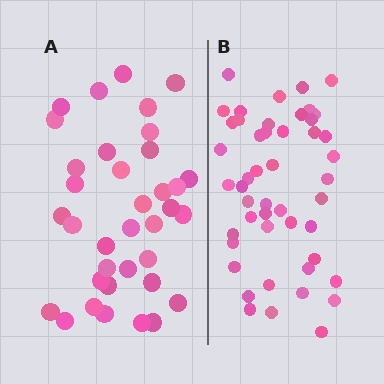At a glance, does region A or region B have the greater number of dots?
Region B (the right region) has more dots.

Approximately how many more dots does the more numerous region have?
Region B has roughly 12 or so more dots than region A.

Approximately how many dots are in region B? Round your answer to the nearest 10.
About 50 dots. (The exact count is 48, which rounds to 50.)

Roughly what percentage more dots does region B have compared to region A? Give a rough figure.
About 35% more.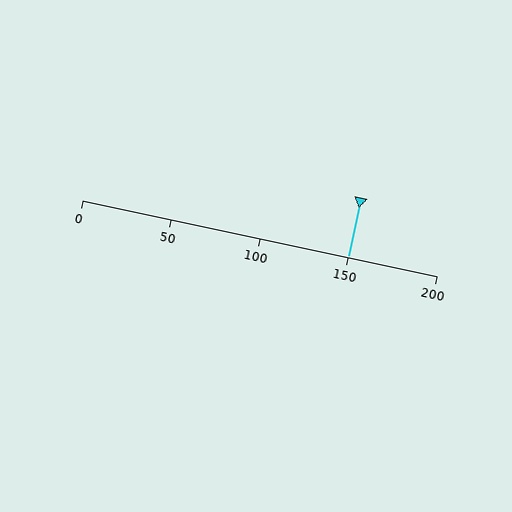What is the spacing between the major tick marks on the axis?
The major ticks are spaced 50 apart.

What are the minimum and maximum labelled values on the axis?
The axis runs from 0 to 200.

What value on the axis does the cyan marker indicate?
The marker indicates approximately 150.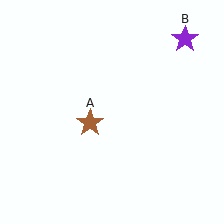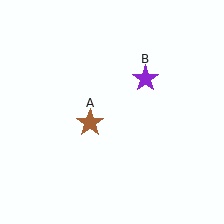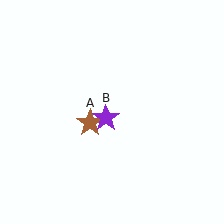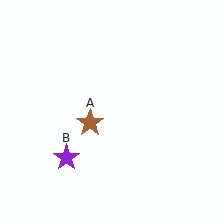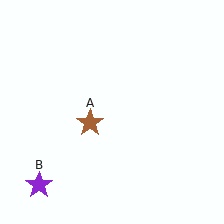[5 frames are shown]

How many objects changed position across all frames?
1 object changed position: purple star (object B).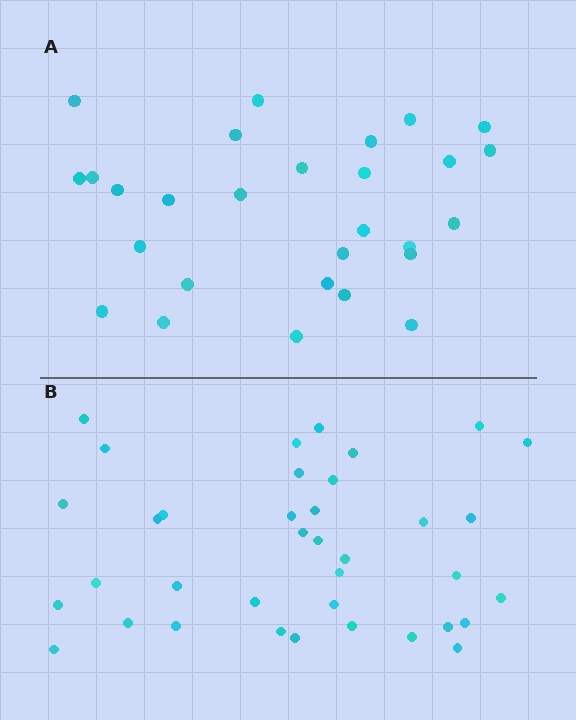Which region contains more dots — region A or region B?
Region B (the bottom region) has more dots.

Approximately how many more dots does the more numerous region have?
Region B has roughly 8 or so more dots than region A.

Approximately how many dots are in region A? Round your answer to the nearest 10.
About 30 dots. (The exact count is 28, which rounds to 30.)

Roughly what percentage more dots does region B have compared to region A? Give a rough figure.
About 30% more.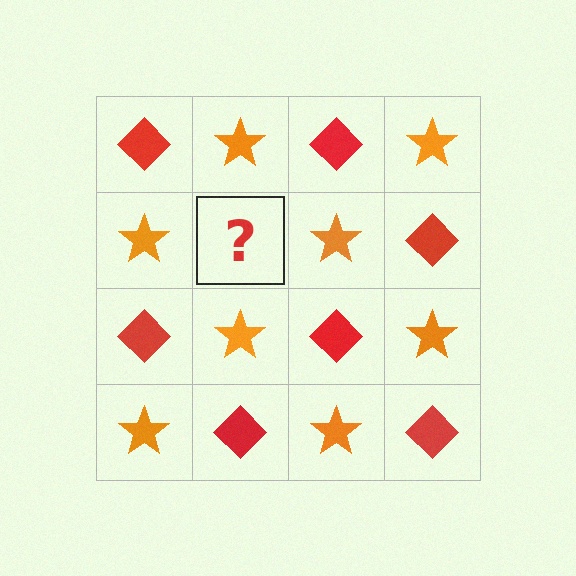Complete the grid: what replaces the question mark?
The question mark should be replaced with a red diamond.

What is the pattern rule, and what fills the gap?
The rule is that it alternates red diamond and orange star in a checkerboard pattern. The gap should be filled with a red diamond.